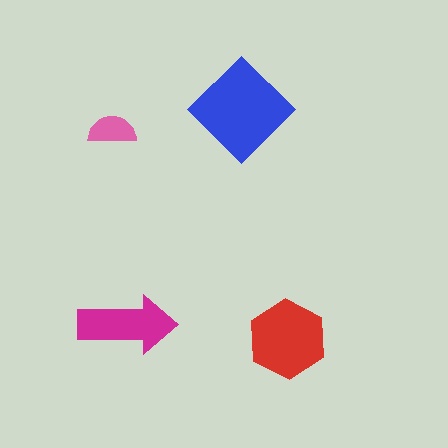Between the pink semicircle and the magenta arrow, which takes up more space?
The magenta arrow.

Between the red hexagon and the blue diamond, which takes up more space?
The blue diamond.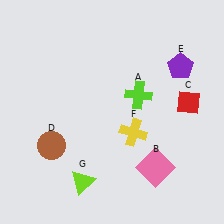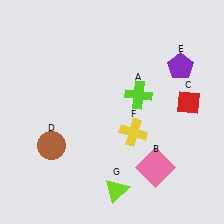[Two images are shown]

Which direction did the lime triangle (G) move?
The lime triangle (G) moved right.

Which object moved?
The lime triangle (G) moved right.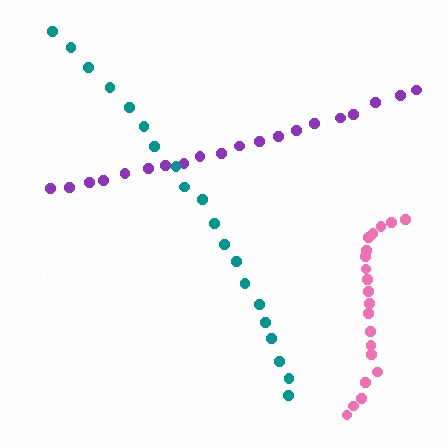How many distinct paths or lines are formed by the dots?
There are 3 distinct paths.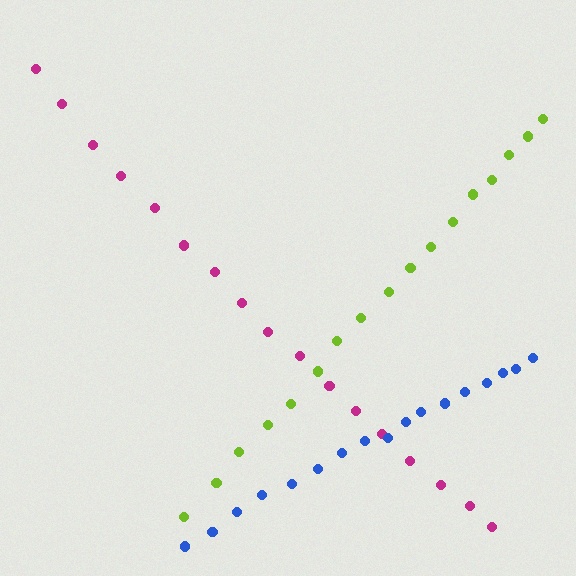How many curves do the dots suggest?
There are 3 distinct paths.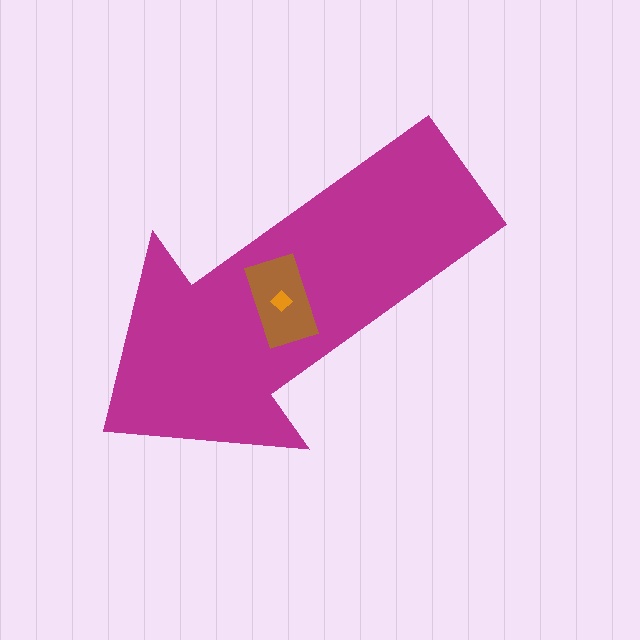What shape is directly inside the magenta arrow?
The brown rectangle.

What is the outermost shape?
The magenta arrow.